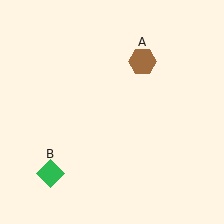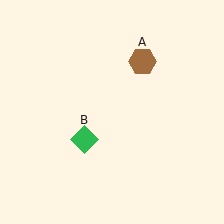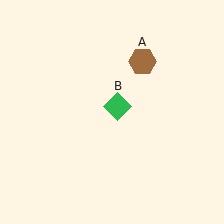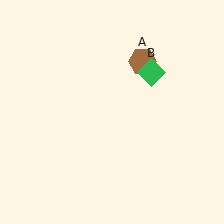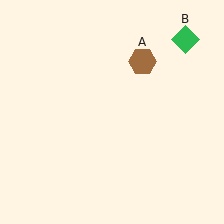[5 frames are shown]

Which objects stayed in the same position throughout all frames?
Brown hexagon (object A) remained stationary.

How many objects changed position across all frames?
1 object changed position: green diamond (object B).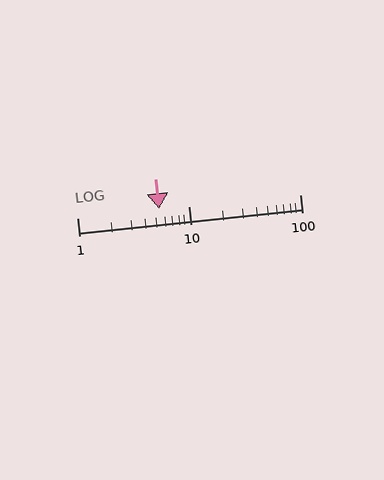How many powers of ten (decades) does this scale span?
The scale spans 2 decades, from 1 to 100.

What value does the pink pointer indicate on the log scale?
The pointer indicates approximately 5.4.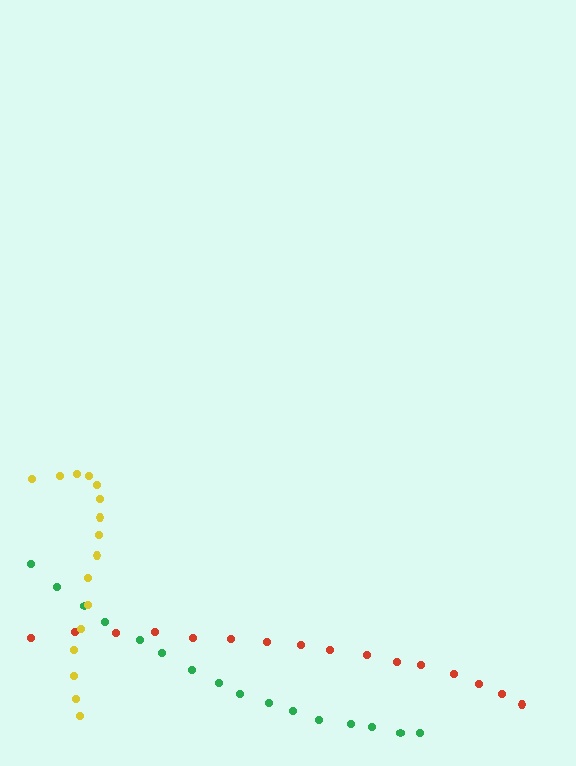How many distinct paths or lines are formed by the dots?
There are 3 distinct paths.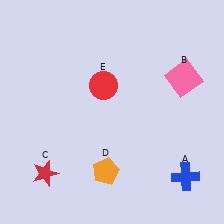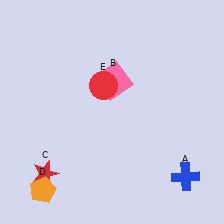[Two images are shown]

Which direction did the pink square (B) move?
The pink square (B) moved left.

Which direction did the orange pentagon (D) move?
The orange pentagon (D) moved left.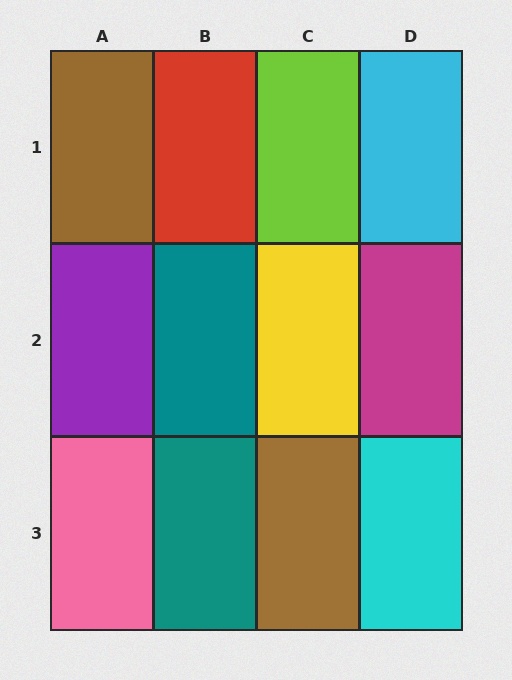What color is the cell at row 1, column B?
Red.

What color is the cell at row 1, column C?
Lime.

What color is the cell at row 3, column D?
Cyan.